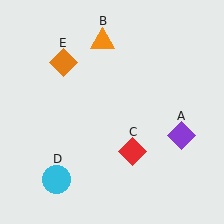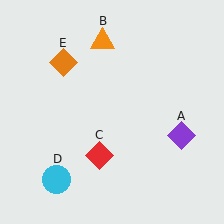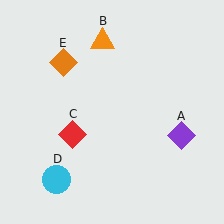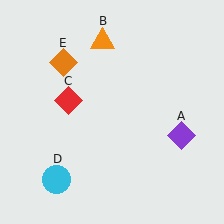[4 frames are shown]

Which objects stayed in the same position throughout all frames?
Purple diamond (object A) and orange triangle (object B) and cyan circle (object D) and orange diamond (object E) remained stationary.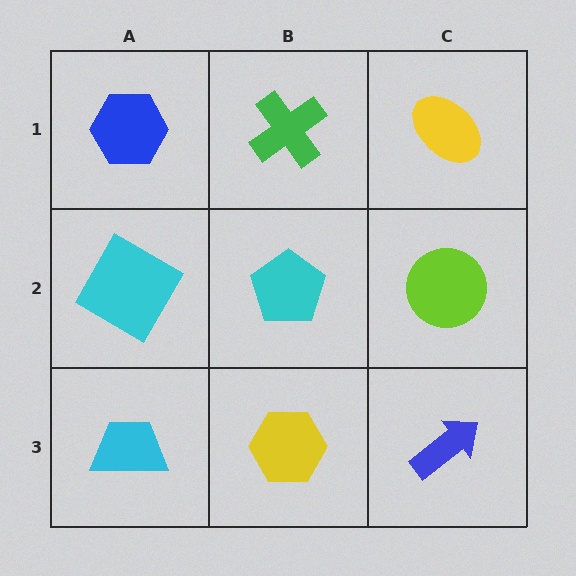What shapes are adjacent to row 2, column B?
A green cross (row 1, column B), a yellow hexagon (row 3, column B), a cyan square (row 2, column A), a lime circle (row 2, column C).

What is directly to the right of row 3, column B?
A blue arrow.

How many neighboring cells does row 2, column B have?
4.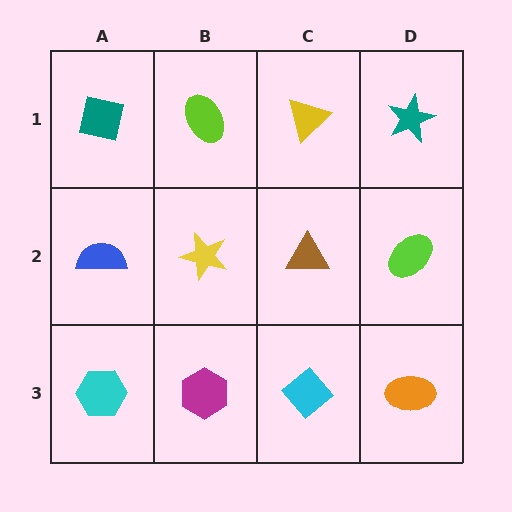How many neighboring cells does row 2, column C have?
4.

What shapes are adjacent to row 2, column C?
A yellow triangle (row 1, column C), a cyan diamond (row 3, column C), a yellow star (row 2, column B), a lime ellipse (row 2, column D).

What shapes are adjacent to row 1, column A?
A blue semicircle (row 2, column A), a lime ellipse (row 1, column B).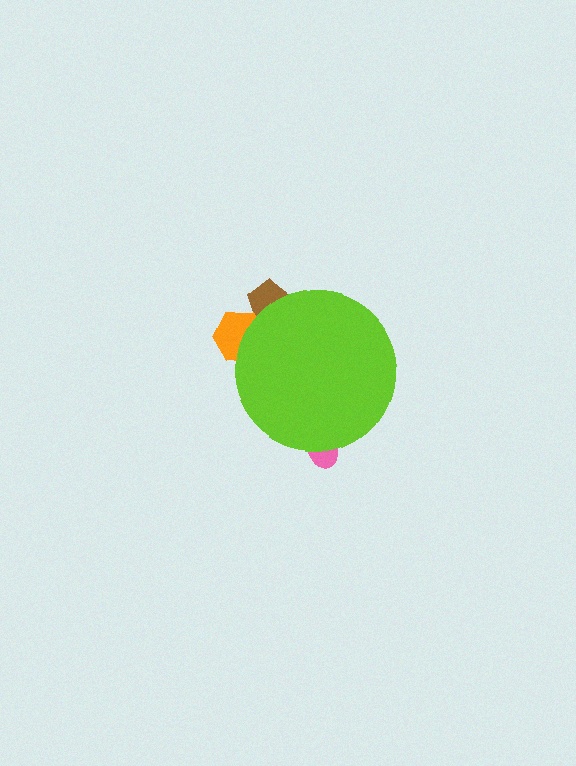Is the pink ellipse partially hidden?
Yes, the pink ellipse is partially hidden behind the lime circle.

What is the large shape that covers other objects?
A lime circle.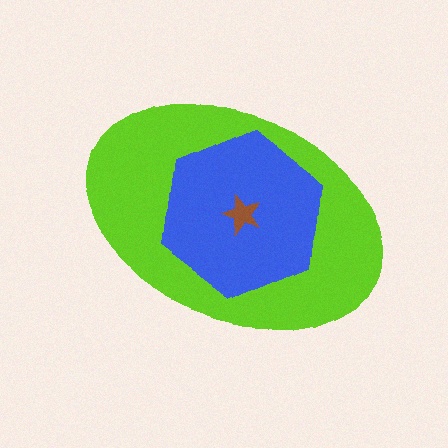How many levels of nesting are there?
3.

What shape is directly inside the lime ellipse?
The blue hexagon.